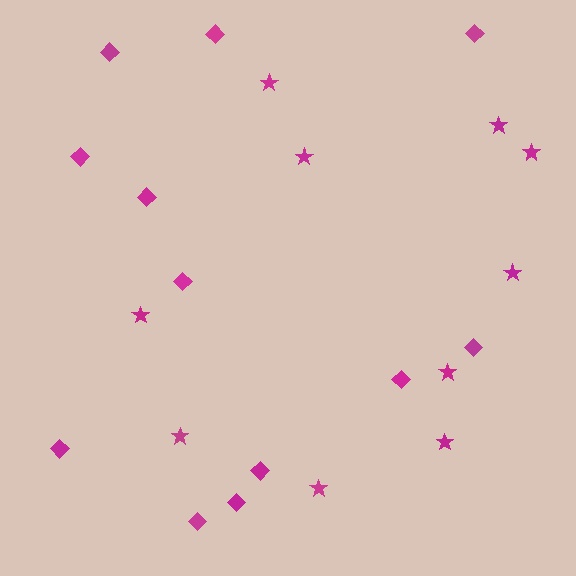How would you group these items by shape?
There are 2 groups: one group of diamonds (12) and one group of stars (10).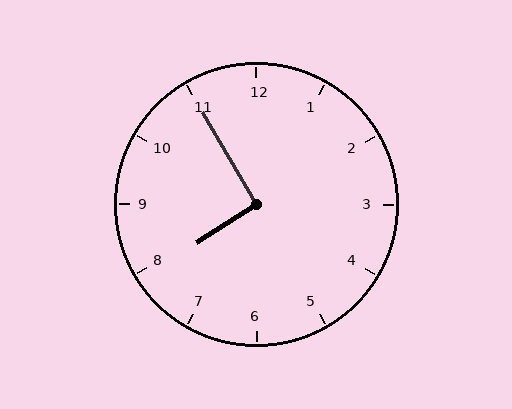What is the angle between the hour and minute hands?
Approximately 92 degrees.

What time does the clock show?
7:55.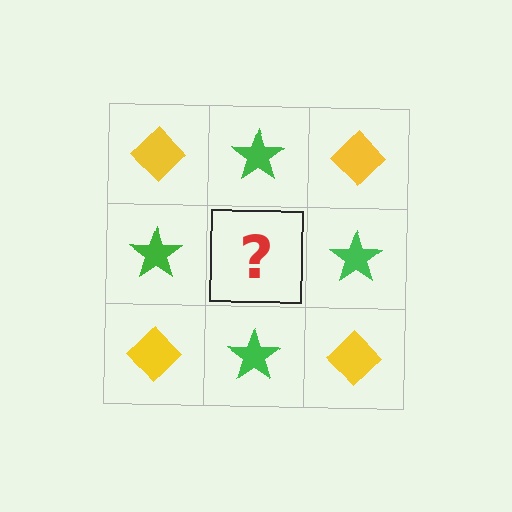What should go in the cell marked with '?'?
The missing cell should contain a yellow diamond.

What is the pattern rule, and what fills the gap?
The rule is that it alternates yellow diamond and green star in a checkerboard pattern. The gap should be filled with a yellow diamond.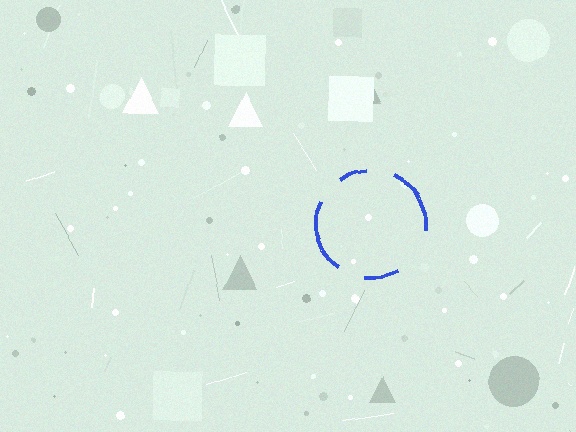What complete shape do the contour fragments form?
The contour fragments form a circle.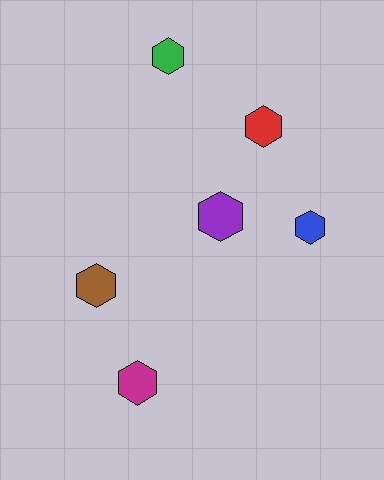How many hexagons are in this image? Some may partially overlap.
There are 6 hexagons.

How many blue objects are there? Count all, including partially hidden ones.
There is 1 blue object.